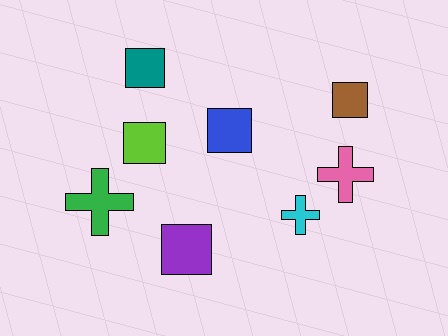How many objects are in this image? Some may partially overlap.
There are 8 objects.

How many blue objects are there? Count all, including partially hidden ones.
There is 1 blue object.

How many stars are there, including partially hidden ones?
There are no stars.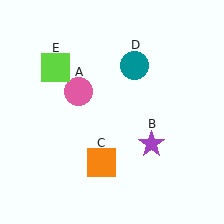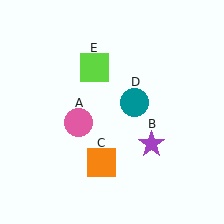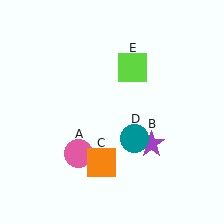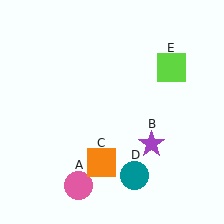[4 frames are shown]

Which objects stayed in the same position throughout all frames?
Purple star (object B) and orange square (object C) remained stationary.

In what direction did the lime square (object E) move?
The lime square (object E) moved right.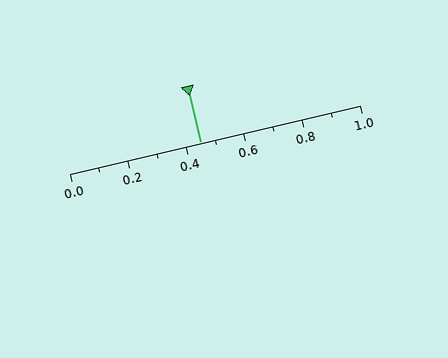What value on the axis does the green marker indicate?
The marker indicates approximately 0.45.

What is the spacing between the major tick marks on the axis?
The major ticks are spaced 0.2 apart.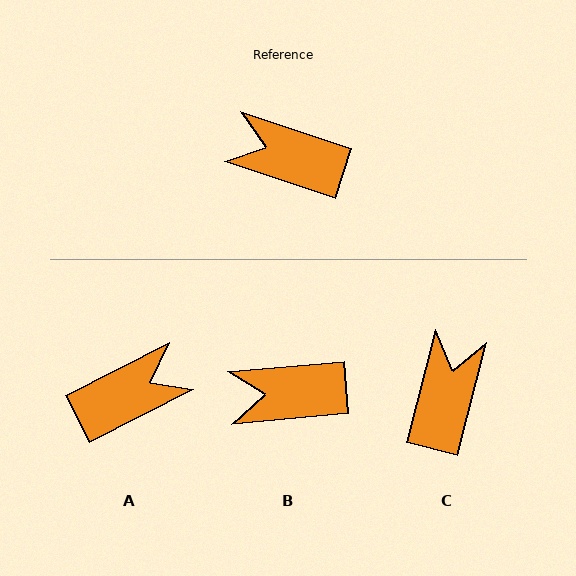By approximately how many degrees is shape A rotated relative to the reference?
Approximately 134 degrees clockwise.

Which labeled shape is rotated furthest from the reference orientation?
A, about 134 degrees away.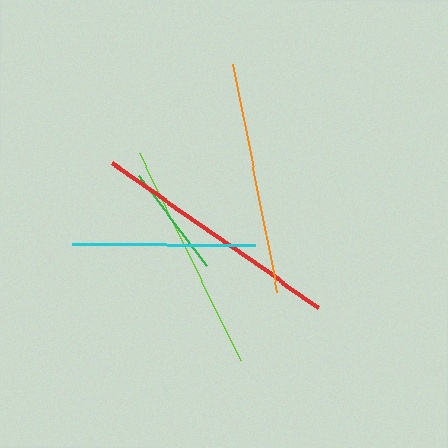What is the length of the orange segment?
The orange segment is approximately 233 pixels long.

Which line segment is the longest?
The red line is the longest at approximately 252 pixels.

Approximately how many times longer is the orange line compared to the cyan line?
The orange line is approximately 1.3 times the length of the cyan line.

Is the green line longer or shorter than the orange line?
The orange line is longer than the green line.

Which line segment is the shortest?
The green line is the shortest at approximately 112 pixels.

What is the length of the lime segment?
The lime segment is approximately 230 pixels long.